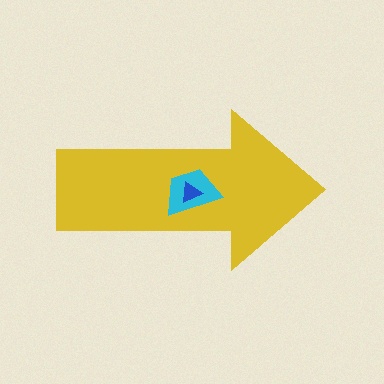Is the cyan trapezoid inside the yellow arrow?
Yes.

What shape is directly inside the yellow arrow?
The cyan trapezoid.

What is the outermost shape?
The yellow arrow.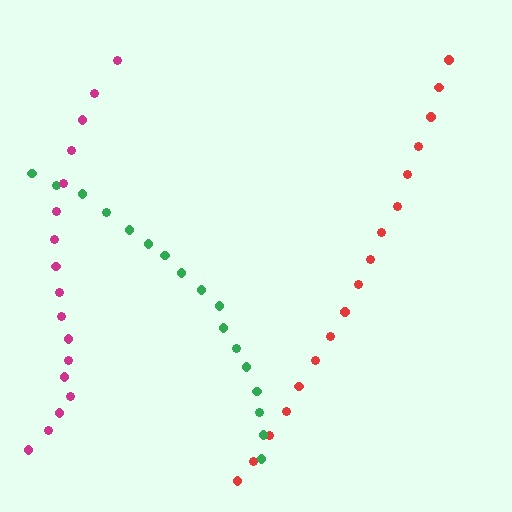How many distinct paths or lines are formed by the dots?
There are 3 distinct paths.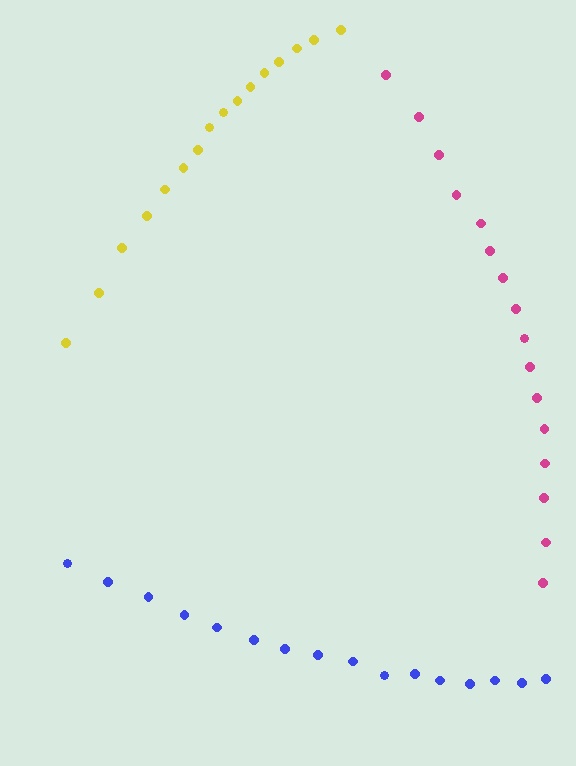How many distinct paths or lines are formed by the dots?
There are 3 distinct paths.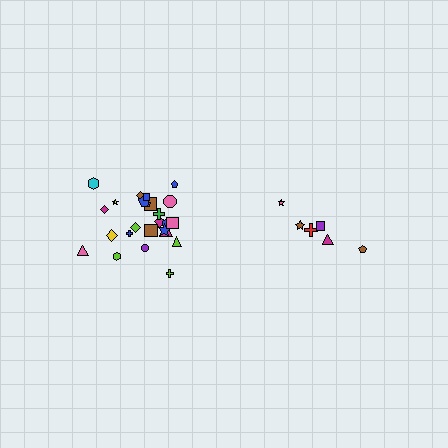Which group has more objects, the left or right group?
The left group.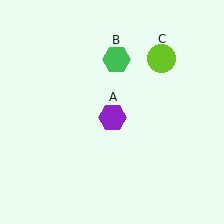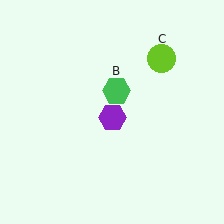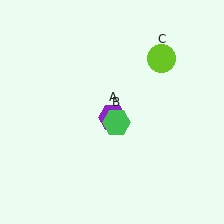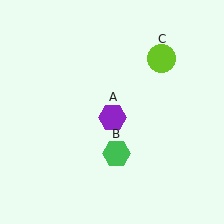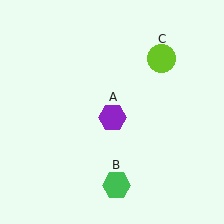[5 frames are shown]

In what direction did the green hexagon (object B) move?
The green hexagon (object B) moved down.